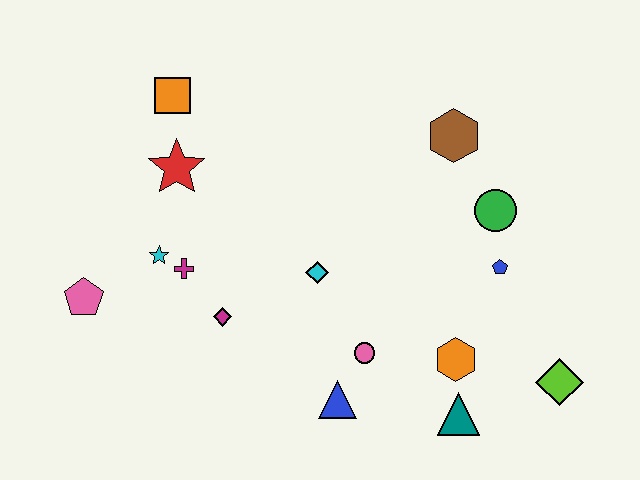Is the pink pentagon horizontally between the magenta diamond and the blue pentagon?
No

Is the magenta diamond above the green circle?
No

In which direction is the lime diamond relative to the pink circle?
The lime diamond is to the right of the pink circle.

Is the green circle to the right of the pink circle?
Yes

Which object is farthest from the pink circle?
The orange square is farthest from the pink circle.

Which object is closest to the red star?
The orange square is closest to the red star.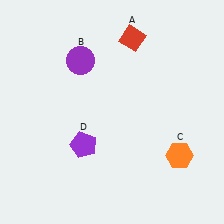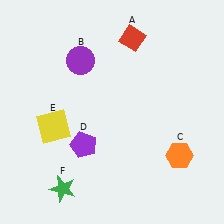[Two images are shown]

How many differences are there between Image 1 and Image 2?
There are 2 differences between the two images.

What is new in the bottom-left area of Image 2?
A green star (F) was added in the bottom-left area of Image 2.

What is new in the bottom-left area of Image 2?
A yellow square (E) was added in the bottom-left area of Image 2.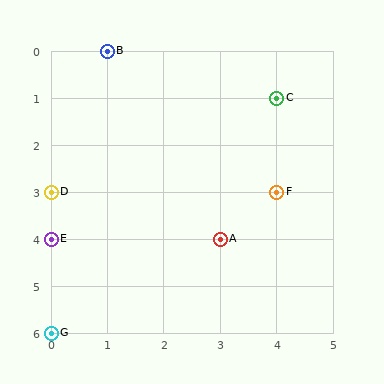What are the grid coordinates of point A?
Point A is at grid coordinates (3, 4).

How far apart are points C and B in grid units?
Points C and B are 3 columns and 1 row apart (about 3.2 grid units diagonally).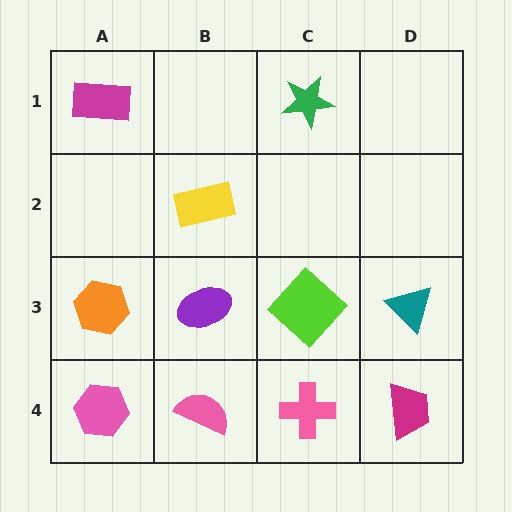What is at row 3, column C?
A lime diamond.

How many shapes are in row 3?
4 shapes.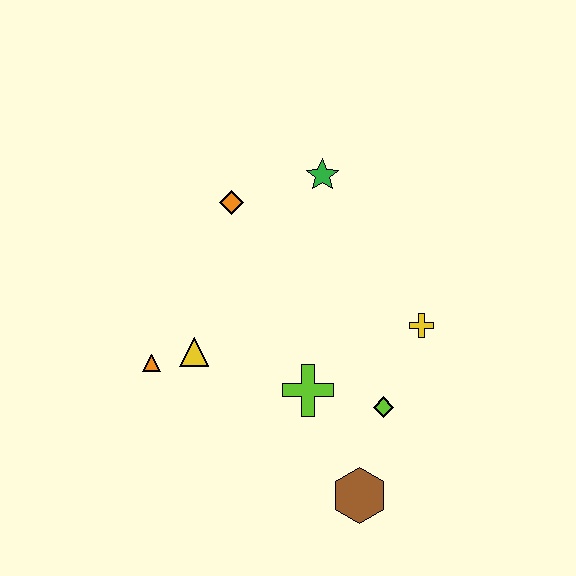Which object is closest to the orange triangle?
The yellow triangle is closest to the orange triangle.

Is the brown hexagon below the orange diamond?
Yes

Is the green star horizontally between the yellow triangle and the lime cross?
No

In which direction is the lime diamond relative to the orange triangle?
The lime diamond is to the right of the orange triangle.